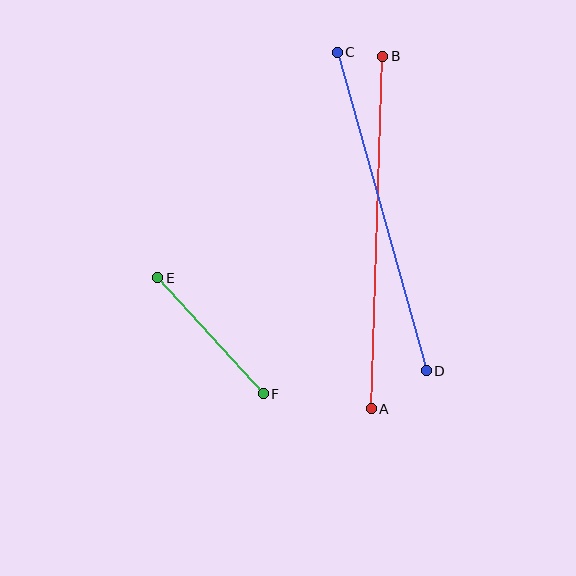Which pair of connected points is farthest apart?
Points A and B are farthest apart.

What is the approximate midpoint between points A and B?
The midpoint is at approximately (377, 233) pixels.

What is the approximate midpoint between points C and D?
The midpoint is at approximately (382, 211) pixels.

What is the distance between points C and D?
The distance is approximately 331 pixels.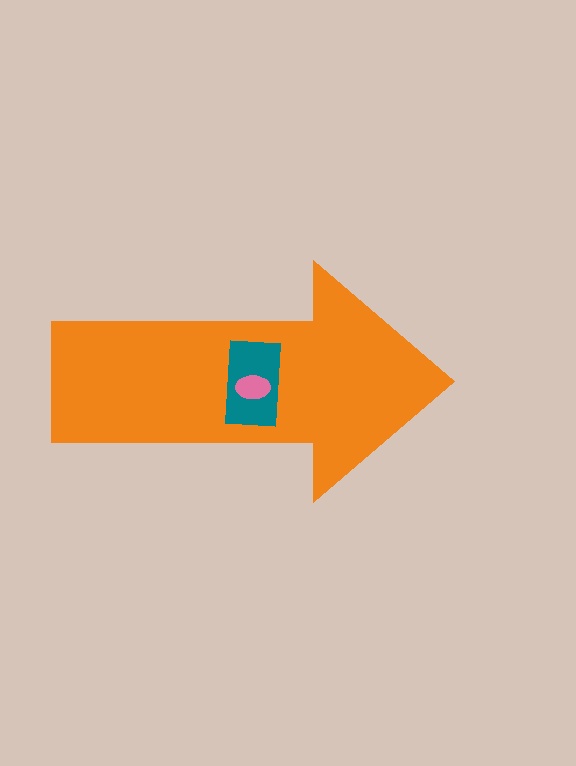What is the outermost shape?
The orange arrow.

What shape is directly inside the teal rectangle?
The pink ellipse.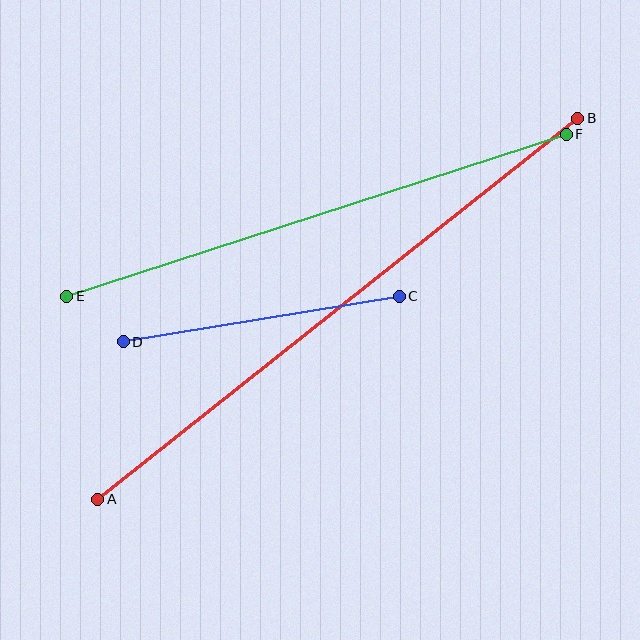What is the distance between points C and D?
The distance is approximately 280 pixels.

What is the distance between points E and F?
The distance is approximately 525 pixels.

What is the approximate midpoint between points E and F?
The midpoint is at approximately (316, 215) pixels.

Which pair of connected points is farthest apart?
Points A and B are farthest apart.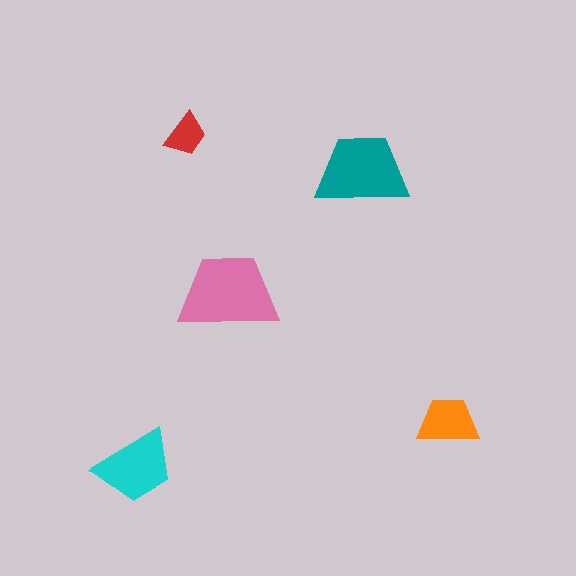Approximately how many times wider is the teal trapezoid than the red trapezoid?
About 2 times wider.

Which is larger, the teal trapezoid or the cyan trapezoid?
The teal one.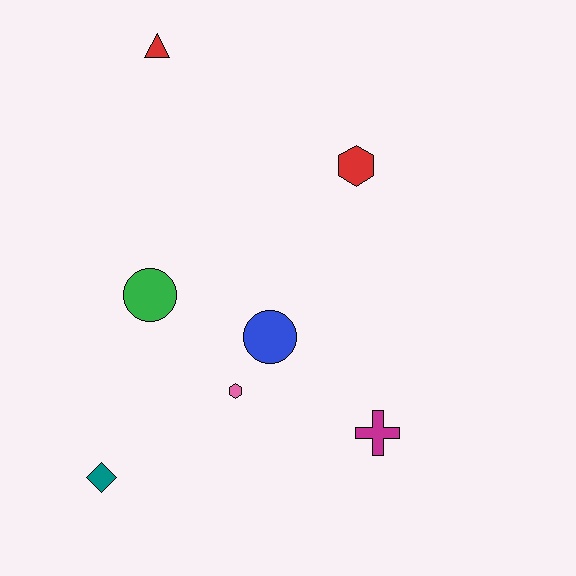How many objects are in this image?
There are 7 objects.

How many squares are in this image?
There are no squares.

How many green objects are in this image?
There is 1 green object.